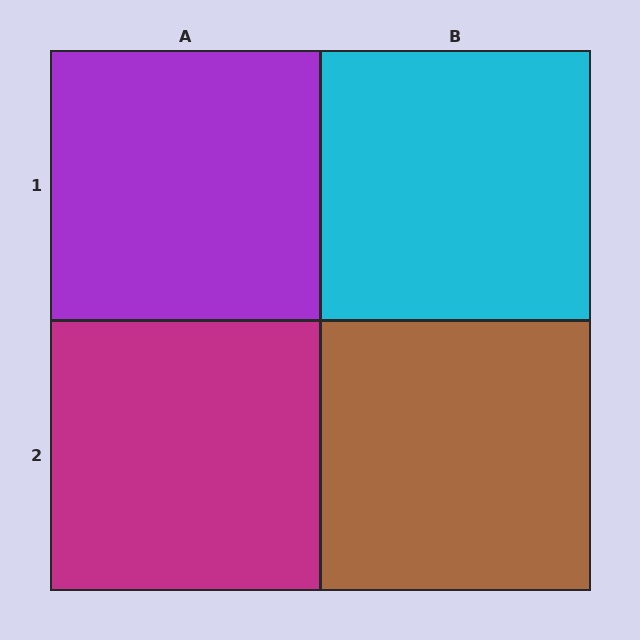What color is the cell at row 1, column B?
Cyan.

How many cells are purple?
1 cell is purple.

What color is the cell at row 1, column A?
Purple.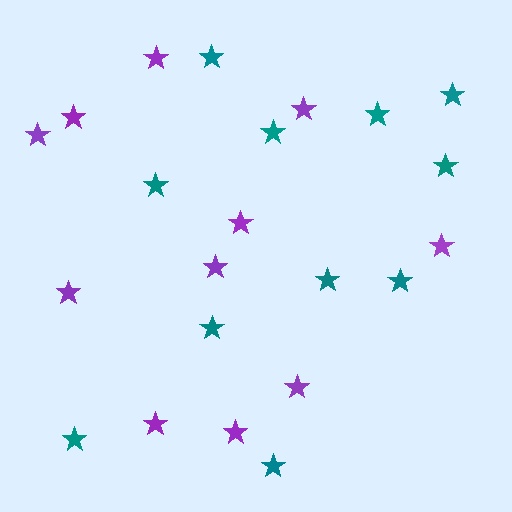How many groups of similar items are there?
There are 2 groups: one group of purple stars (11) and one group of teal stars (11).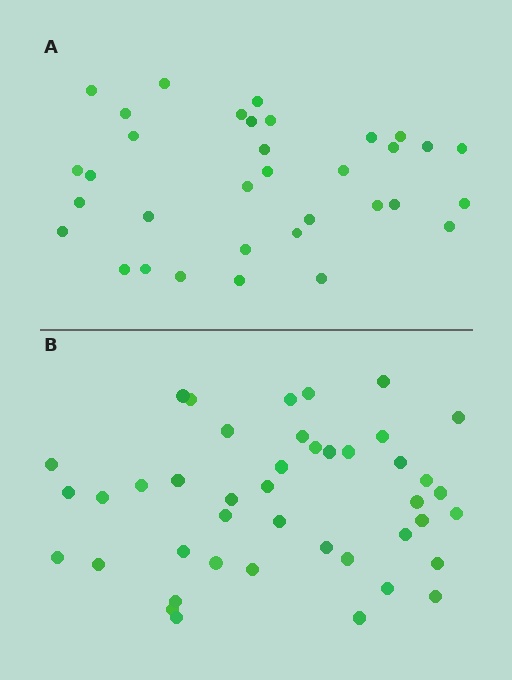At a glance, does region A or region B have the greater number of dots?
Region B (the bottom region) has more dots.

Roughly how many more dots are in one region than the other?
Region B has roughly 8 or so more dots than region A.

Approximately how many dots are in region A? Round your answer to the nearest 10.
About 30 dots. (The exact count is 34, which rounds to 30.)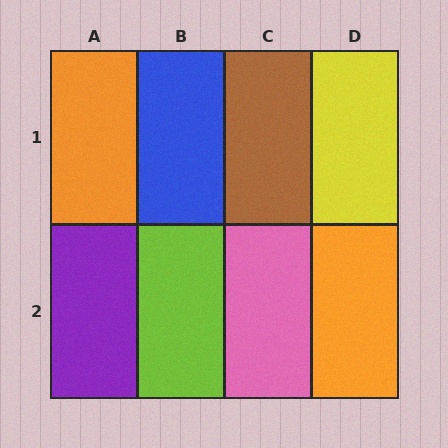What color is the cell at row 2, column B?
Lime.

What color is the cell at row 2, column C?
Pink.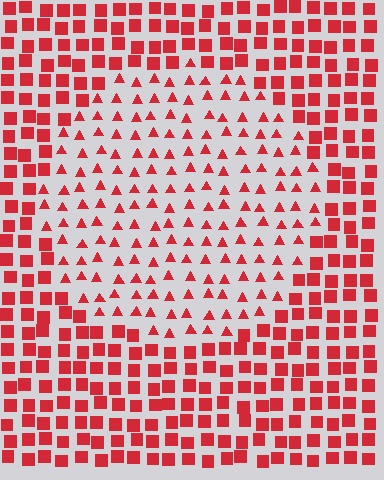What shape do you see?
I see a circle.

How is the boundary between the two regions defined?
The boundary is defined by a change in element shape: triangles inside vs. squares outside. All elements share the same color and spacing.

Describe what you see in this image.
The image is filled with small red elements arranged in a uniform grid. A circle-shaped region contains triangles, while the surrounding area contains squares. The boundary is defined purely by the change in element shape.